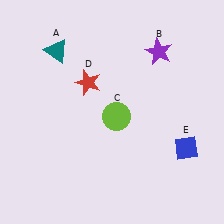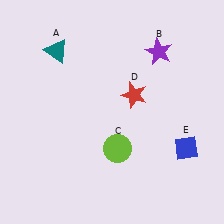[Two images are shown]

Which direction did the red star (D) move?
The red star (D) moved right.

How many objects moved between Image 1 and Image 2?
2 objects moved between the two images.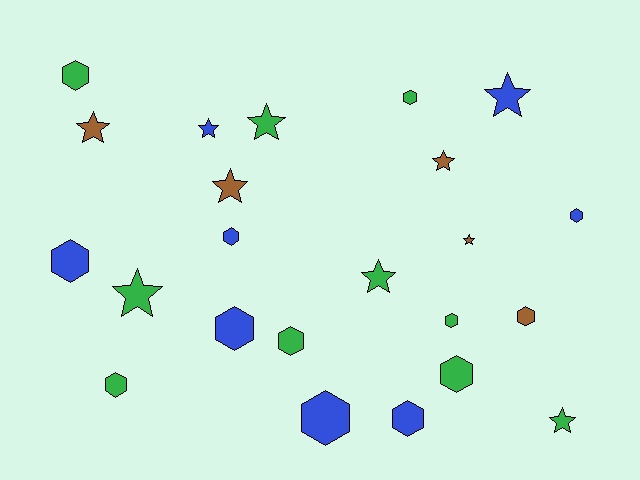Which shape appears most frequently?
Hexagon, with 13 objects.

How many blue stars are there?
There are 2 blue stars.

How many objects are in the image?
There are 23 objects.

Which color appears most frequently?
Green, with 10 objects.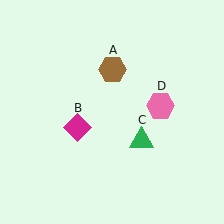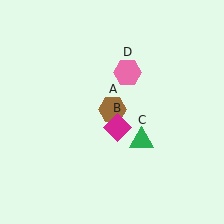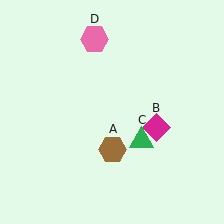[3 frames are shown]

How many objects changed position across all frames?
3 objects changed position: brown hexagon (object A), magenta diamond (object B), pink hexagon (object D).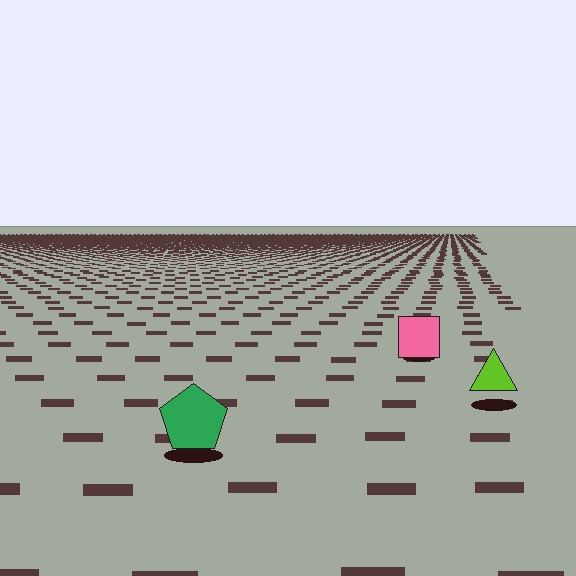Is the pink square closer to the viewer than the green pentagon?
No. The green pentagon is closer — you can tell from the texture gradient: the ground texture is coarser near it.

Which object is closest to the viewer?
The green pentagon is closest. The texture marks near it are larger and more spread out.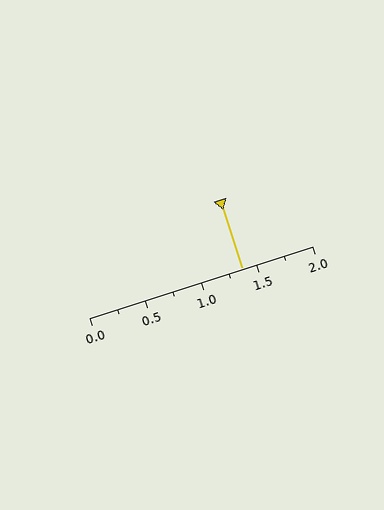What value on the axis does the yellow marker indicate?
The marker indicates approximately 1.38.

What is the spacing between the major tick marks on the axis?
The major ticks are spaced 0.5 apart.